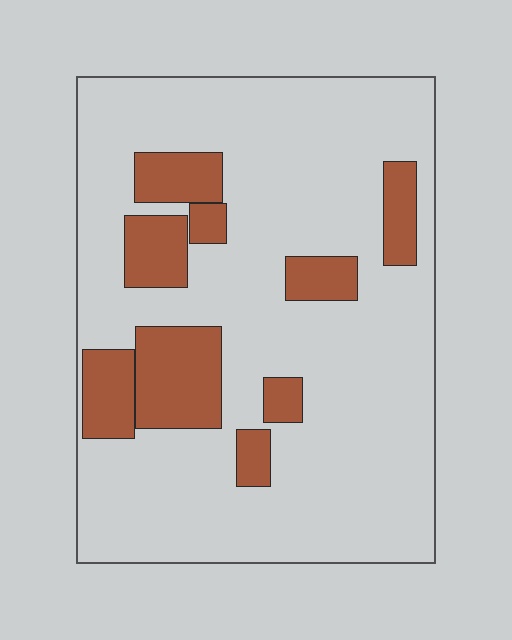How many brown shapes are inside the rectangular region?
9.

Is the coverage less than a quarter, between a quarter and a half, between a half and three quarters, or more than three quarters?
Less than a quarter.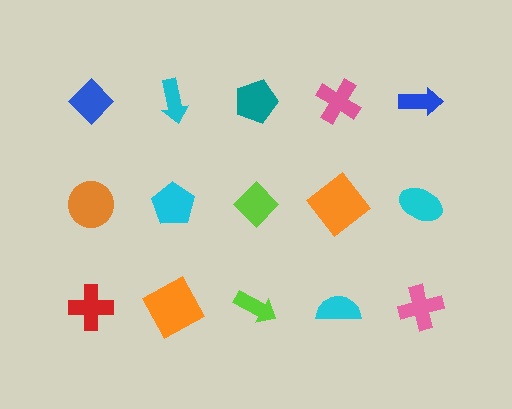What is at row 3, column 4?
A cyan semicircle.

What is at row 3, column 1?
A red cross.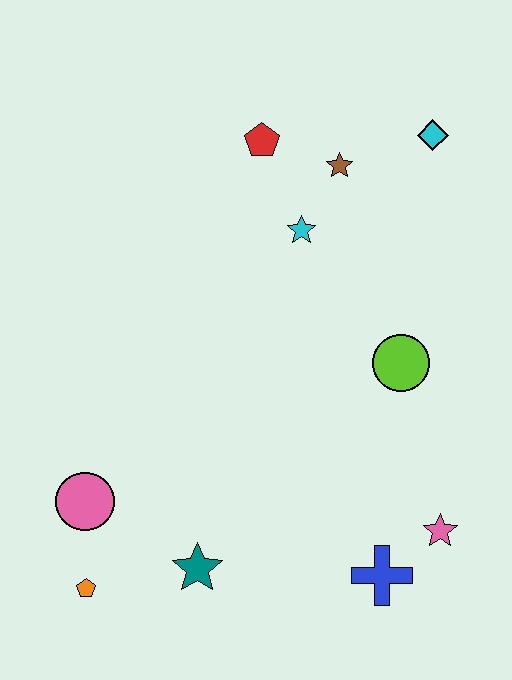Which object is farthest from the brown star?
The orange pentagon is farthest from the brown star.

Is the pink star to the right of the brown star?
Yes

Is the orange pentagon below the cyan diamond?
Yes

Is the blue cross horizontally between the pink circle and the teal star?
No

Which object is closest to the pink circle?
The orange pentagon is closest to the pink circle.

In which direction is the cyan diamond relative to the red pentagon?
The cyan diamond is to the right of the red pentagon.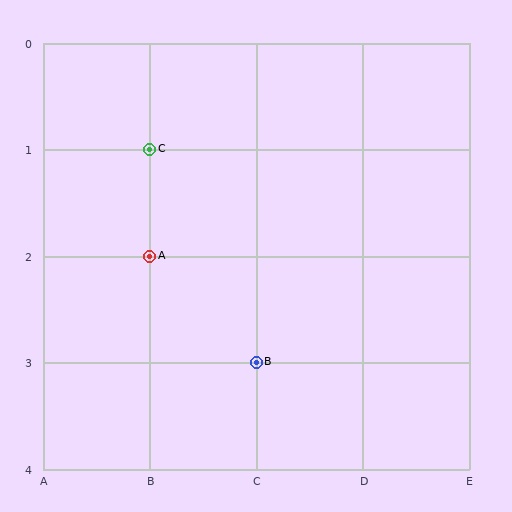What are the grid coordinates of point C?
Point C is at grid coordinates (B, 1).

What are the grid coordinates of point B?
Point B is at grid coordinates (C, 3).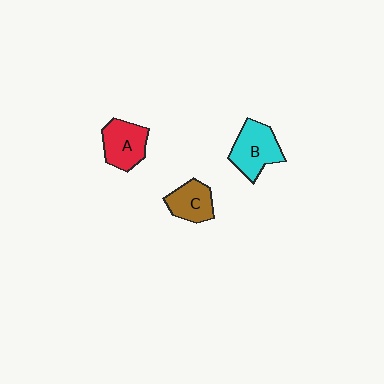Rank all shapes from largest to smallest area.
From largest to smallest: B (cyan), A (red), C (brown).